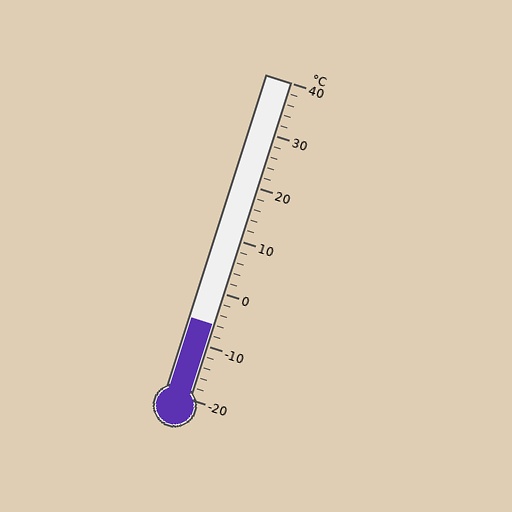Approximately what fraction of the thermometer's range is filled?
The thermometer is filled to approximately 25% of its range.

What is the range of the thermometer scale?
The thermometer scale ranges from -20°C to 40°C.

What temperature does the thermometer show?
The thermometer shows approximately -6°C.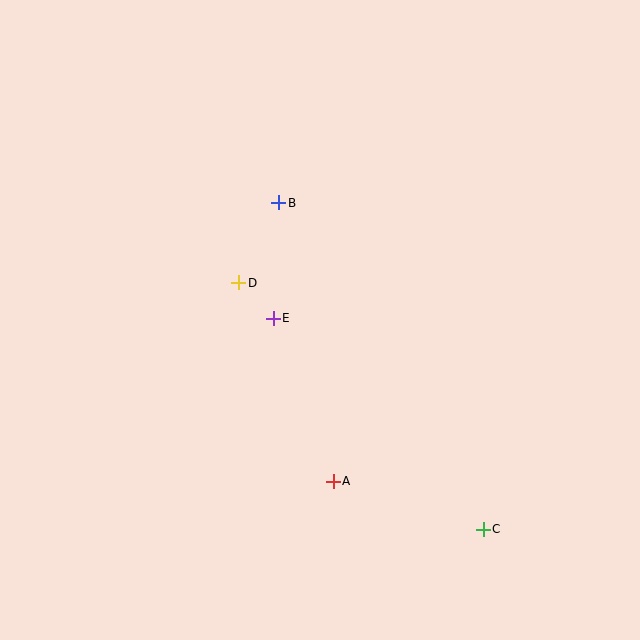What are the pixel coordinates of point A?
Point A is at (333, 481).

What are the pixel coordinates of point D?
Point D is at (239, 283).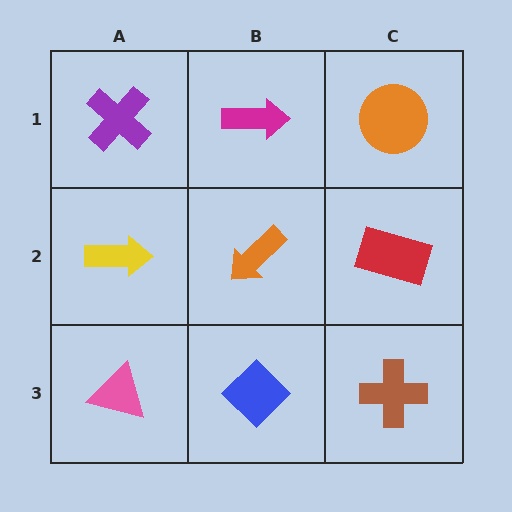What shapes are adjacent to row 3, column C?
A red rectangle (row 2, column C), a blue diamond (row 3, column B).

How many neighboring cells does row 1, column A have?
2.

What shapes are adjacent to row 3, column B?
An orange arrow (row 2, column B), a pink triangle (row 3, column A), a brown cross (row 3, column C).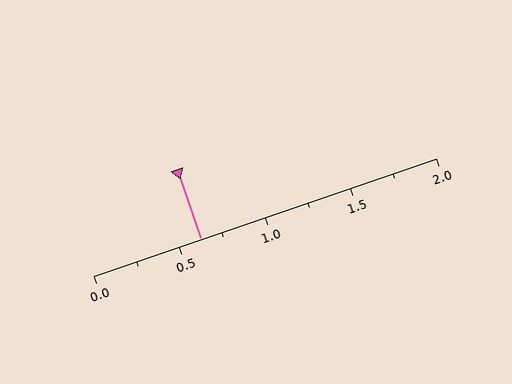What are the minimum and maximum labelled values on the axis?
The axis runs from 0.0 to 2.0.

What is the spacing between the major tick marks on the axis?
The major ticks are spaced 0.5 apart.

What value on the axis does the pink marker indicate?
The marker indicates approximately 0.62.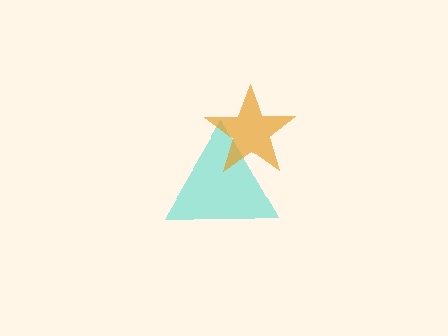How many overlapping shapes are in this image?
There are 2 overlapping shapes in the image.